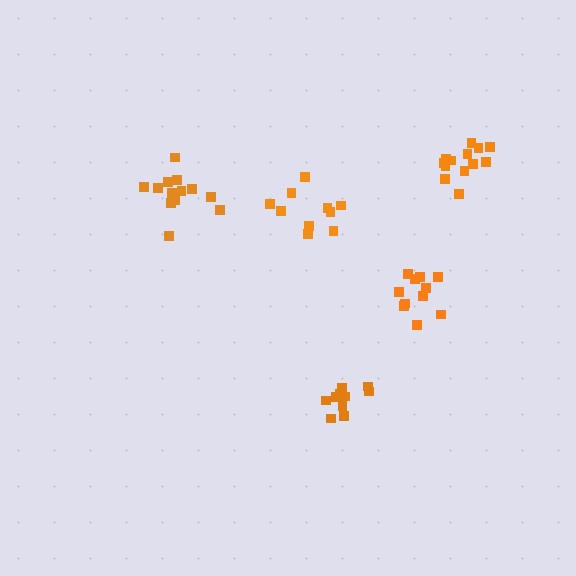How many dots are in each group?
Group 1: 10 dots, Group 2: 10 dots, Group 3: 13 dots, Group 4: 11 dots, Group 5: 13 dots (57 total).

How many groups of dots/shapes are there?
There are 5 groups.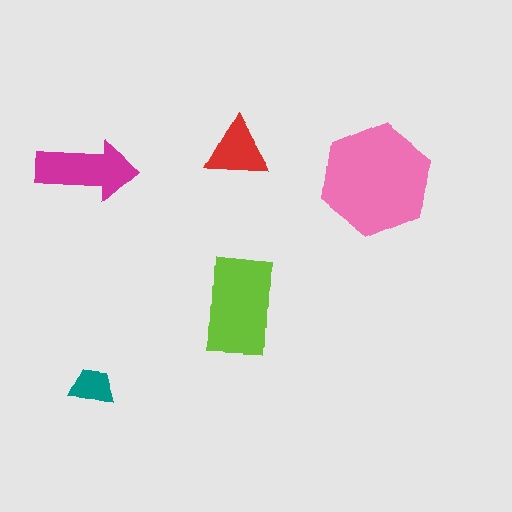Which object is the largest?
The pink hexagon.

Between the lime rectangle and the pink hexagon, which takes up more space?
The pink hexagon.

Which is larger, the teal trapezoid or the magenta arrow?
The magenta arrow.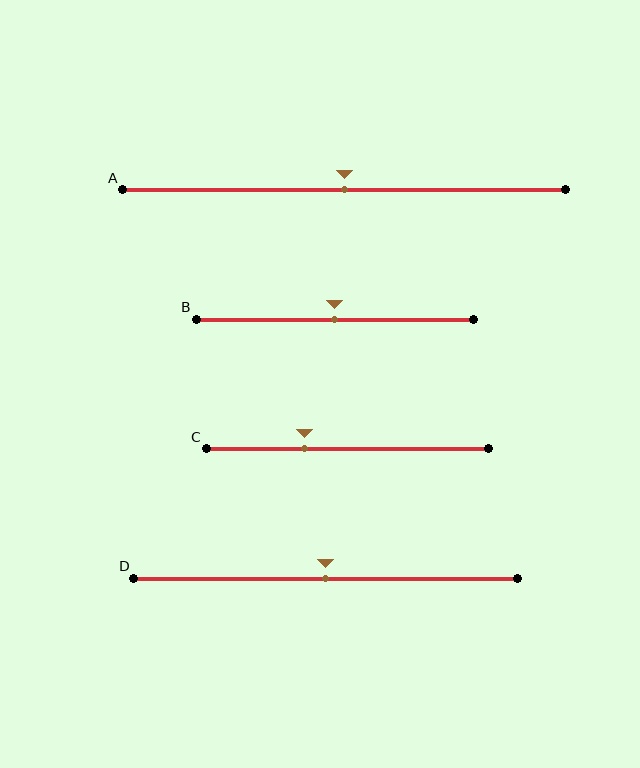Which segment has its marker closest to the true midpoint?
Segment A has its marker closest to the true midpoint.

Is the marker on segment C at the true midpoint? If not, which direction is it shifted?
No, the marker on segment C is shifted to the left by about 15% of the segment length.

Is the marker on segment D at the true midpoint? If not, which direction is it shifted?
Yes, the marker on segment D is at the true midpoint.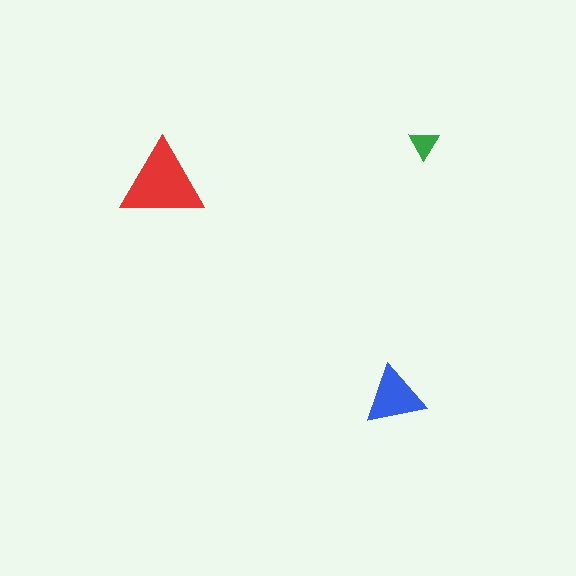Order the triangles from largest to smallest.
the red one, the blue one, the green one.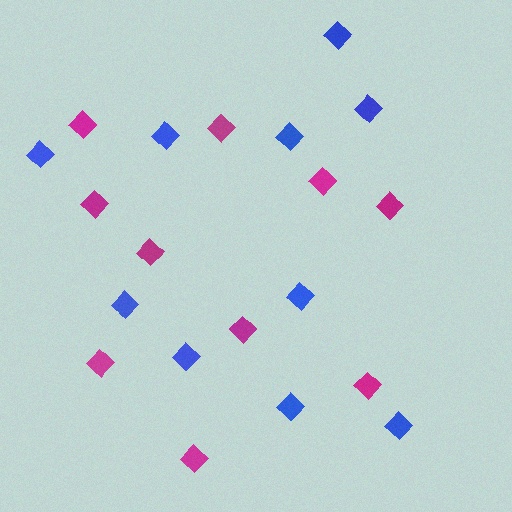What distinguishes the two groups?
There are 2 groups: one group of blue diamonds (10) and one group of magenta diamonds (10).